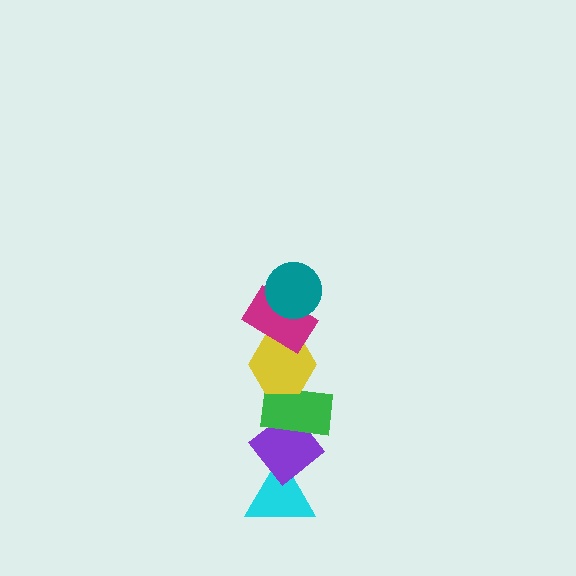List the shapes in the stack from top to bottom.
From top to bottom: the teal circle, the magenta rectangle, the yellow hexagon, the green rectangle, the purple diamond, the cyan triangle.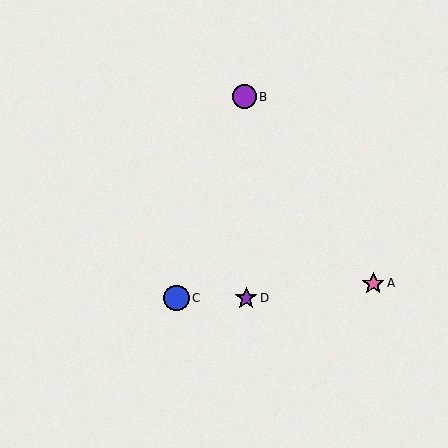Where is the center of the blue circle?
The center of the blue circle is at (177, 298).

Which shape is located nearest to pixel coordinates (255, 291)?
The purple star (labeled D) at (246, 298) is nearest to that location.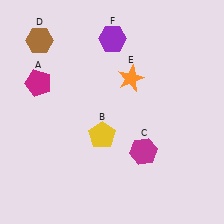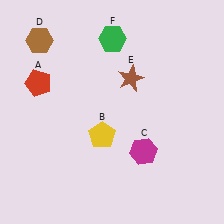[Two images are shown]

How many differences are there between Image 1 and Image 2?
There are 3 differences between the two images.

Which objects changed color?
A changed from magenta to red. E changed from orange to brown. F changed from purple to green.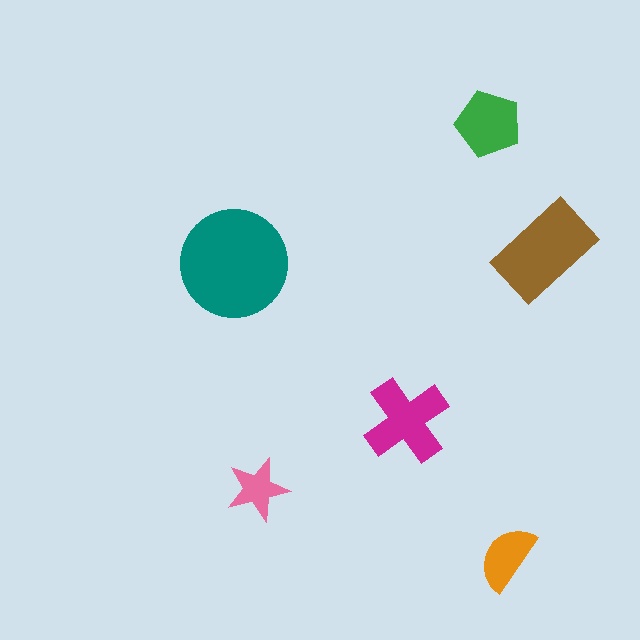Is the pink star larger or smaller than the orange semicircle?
Smaller.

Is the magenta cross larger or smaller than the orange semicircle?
Larger.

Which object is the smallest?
The pink star.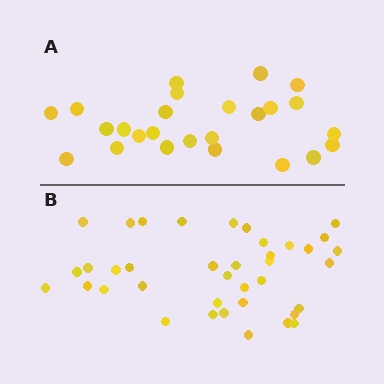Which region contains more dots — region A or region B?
Region B (the bottom region) has more dots.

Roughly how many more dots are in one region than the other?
Region B has approximately 15 more dots than region A.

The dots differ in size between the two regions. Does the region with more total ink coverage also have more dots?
No. Region A has more total ink coverage because its dots are larger, but region B actually contains more individual dots. Total area can be misleading — the number of items is what matters here.